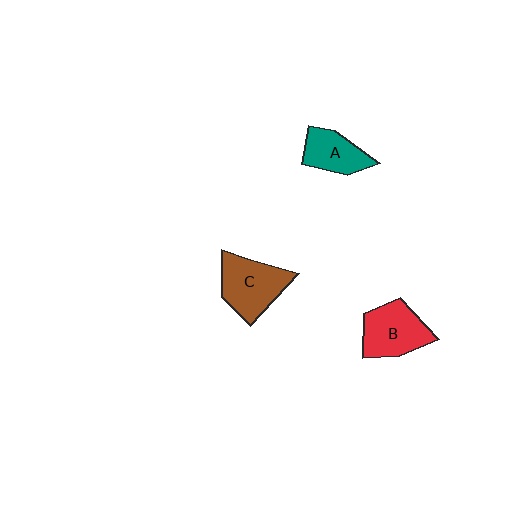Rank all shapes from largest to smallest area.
From largest to smallest: C (brown), B (red), A (teal).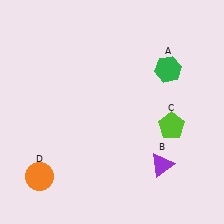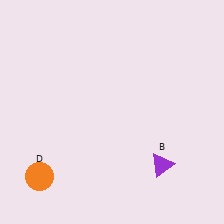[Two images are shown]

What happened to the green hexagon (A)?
The green hexagon (A) was removed in Image 2. It was in the top-right area of Image 1.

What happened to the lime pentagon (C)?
The lime pentagon (C) was removed in Image 2. It was in the bottom-right area of Image 1.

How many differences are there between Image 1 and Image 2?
There are 2 differences between the two images.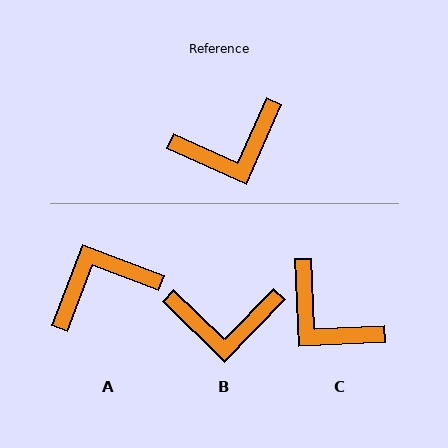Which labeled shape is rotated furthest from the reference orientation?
A, about 177 degrees away.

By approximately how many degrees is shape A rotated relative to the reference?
Approximately 177 degrees clockwise.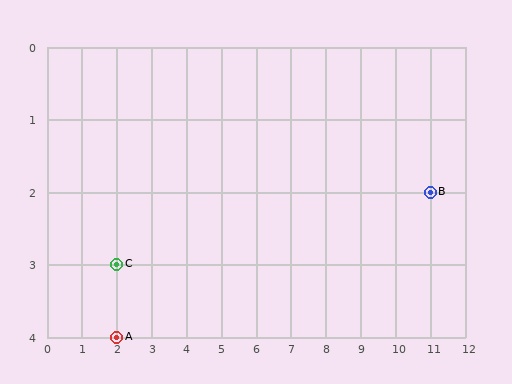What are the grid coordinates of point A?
Point A is at grid coordinates (2, 4).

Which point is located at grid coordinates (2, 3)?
Point C is at (2, 3).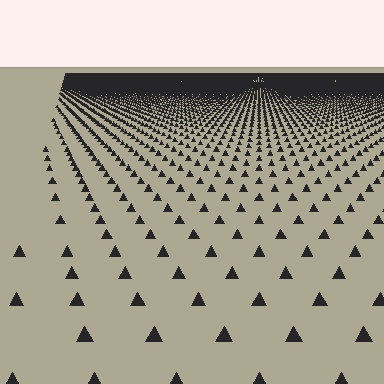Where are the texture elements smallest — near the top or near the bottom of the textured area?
Near the top.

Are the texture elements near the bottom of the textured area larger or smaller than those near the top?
Larger. Near the bottom, elements are closer to the viewer and appear at a bigger on-screen size.